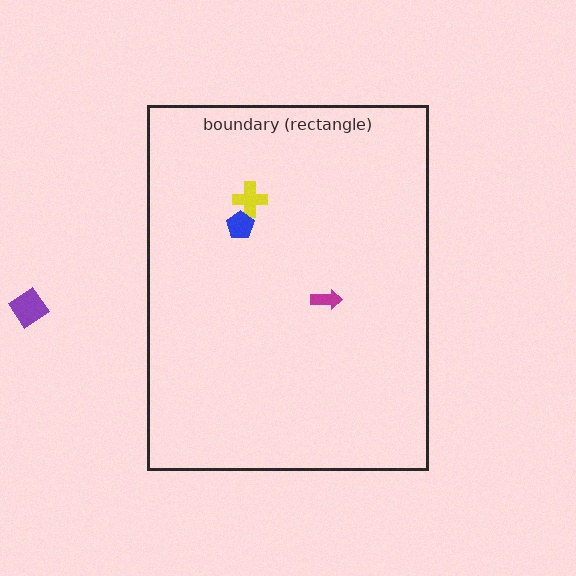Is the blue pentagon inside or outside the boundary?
Inside.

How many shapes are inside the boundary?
3 inside, 1 outside.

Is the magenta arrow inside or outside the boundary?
Inside.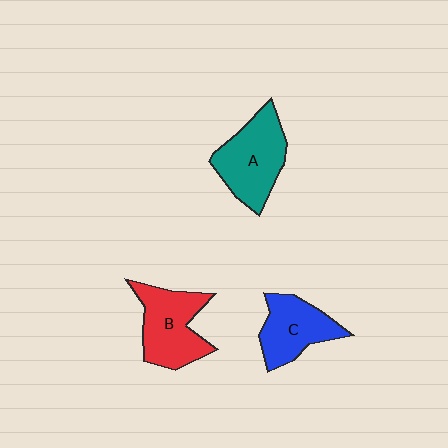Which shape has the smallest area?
Shape C (blue).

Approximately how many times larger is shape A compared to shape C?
Approximately 1.2 times.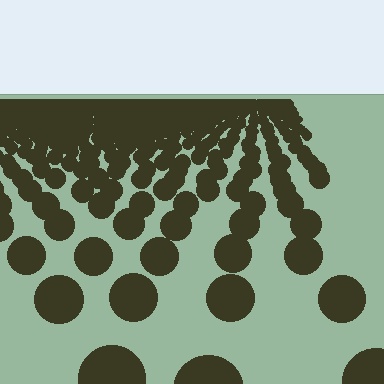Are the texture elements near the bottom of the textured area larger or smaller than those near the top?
Larger. Near the bottom, elements are closer to the viewer and appear at a bigger on-screen size.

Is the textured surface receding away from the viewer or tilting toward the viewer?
The surface is receding away from the viewer. Texture elements get smaller and denser toward the top.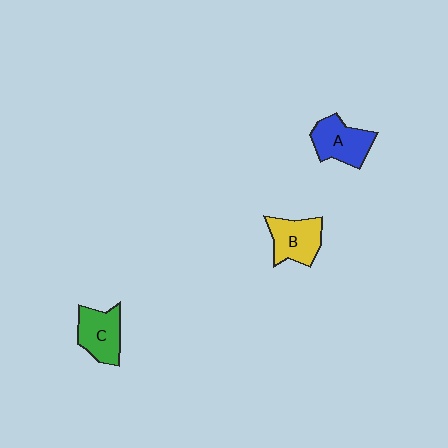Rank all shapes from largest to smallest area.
From largest to smallest: A (blue), B (yellow), C (green).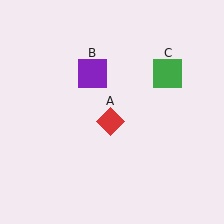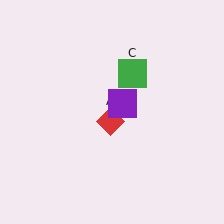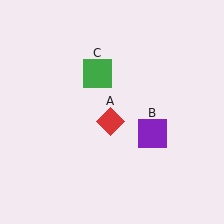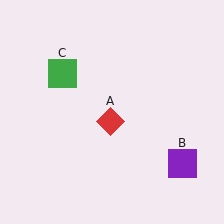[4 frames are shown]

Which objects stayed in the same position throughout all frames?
Red diamond (object A) remained stationary.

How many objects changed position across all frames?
2 objects changed position: purple square (object B), green square (object C).